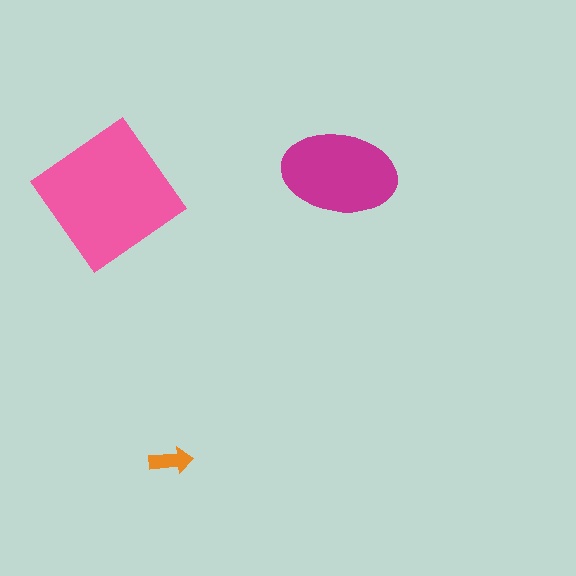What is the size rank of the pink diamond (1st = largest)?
1st.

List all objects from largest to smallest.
The pink diamond, the magenta ellipse, the orange arrow.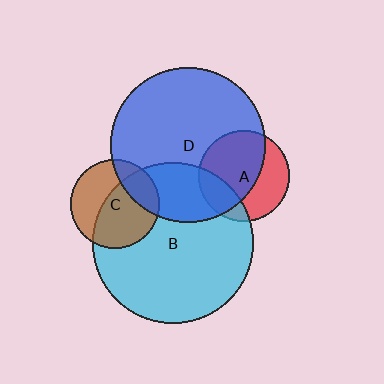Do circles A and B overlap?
Yes.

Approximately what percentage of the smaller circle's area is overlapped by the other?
Approximately 20%.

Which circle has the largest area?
Circle B (cyan).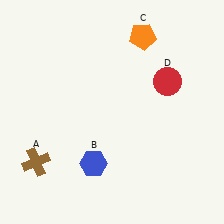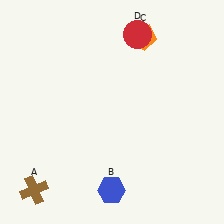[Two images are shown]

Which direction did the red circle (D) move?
The red circle (D) moved up.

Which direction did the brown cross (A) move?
The brown cross (A) moved down.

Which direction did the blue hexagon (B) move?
The blue hexagon (B) moved down.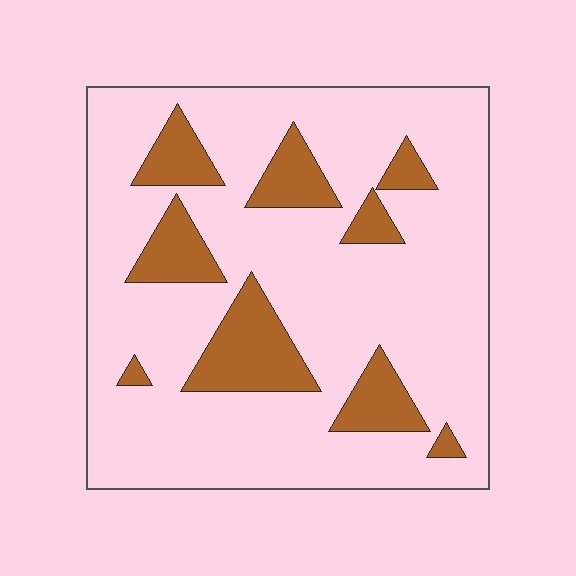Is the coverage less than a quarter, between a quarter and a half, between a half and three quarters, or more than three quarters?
Less than a quarter.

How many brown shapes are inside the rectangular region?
9.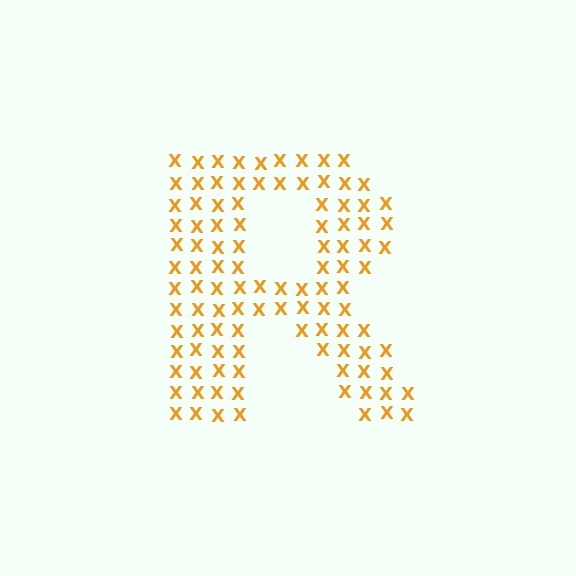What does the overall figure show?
The overall figure shows the letter R.